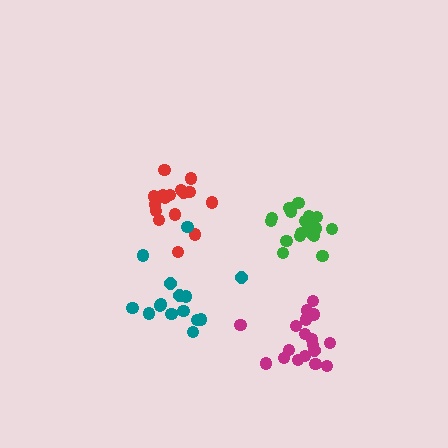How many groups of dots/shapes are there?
There are 4 groups.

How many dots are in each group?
Group 1: 16 dots, Group 2: 18 dots, Group 3: 19 dots, Group 4: 15 dots (68 total).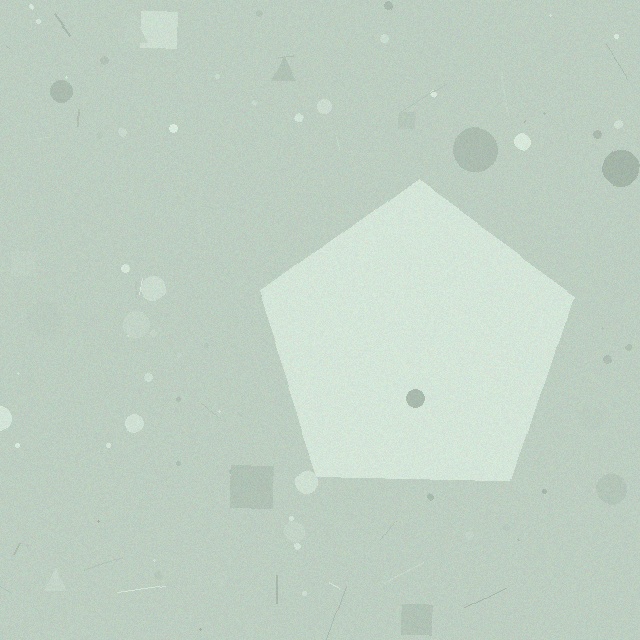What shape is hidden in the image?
A pentagon is hidden in the image.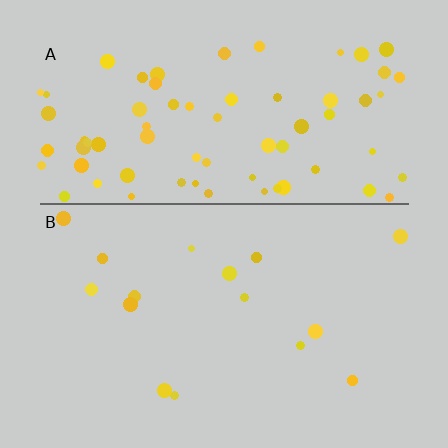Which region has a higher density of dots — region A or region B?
A (the top).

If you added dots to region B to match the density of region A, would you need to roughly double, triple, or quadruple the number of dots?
Approximately quadruple.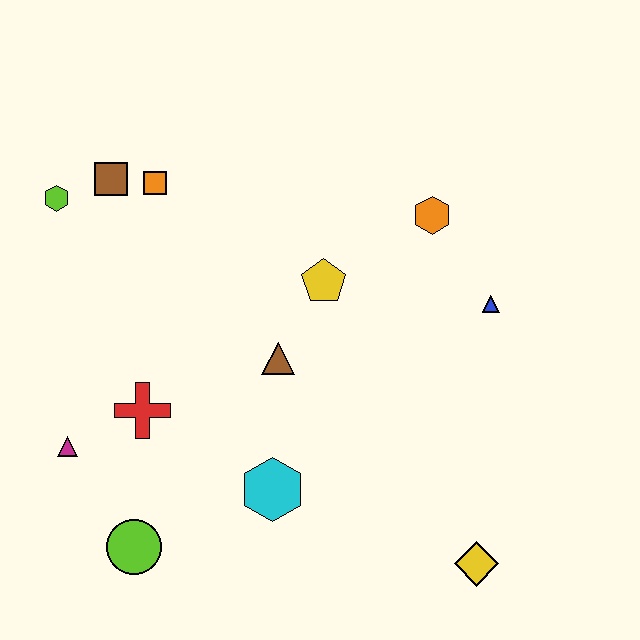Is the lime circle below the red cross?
Yes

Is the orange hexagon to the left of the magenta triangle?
No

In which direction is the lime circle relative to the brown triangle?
The lime circle is below the brown triangle.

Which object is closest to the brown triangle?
The yellow pentagon is closest to the brown triangle.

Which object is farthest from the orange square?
The yellow diamond is farthest from the orange square.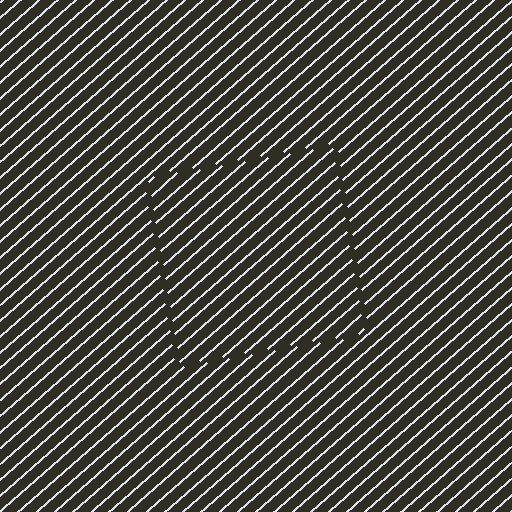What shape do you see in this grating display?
An illusory square. The interior of the shape contains the same grating, shifted by half a period — the contour is defined by the phase discontinuity where line-ends from the inner and outer gratings abut.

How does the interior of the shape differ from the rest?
The interior of the shape contains the same grating, shifted by half a period — the contour is defined by the phase discontinuity where line-ends from the inner and outer gratings abut.